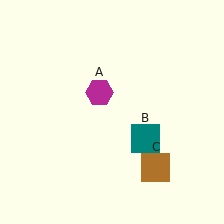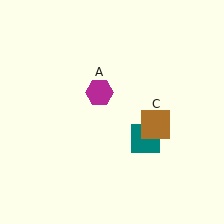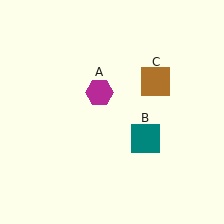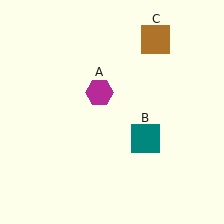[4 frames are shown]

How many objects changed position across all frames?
1 object changed position: brown square (object C).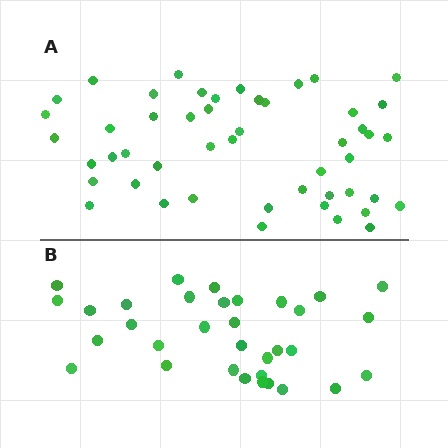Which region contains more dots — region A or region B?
Region A (the top region) has more dots.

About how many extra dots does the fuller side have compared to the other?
Region A has approximately 15 more dots than region B.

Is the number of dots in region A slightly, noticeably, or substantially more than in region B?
Region A has substantially more. The ratio is roughly 1.5 to 1.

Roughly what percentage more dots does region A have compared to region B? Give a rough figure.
About 50% more.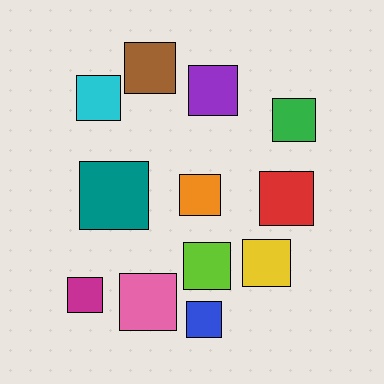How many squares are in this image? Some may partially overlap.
There are 12 squares.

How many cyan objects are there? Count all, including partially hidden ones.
There is 1 cyan object.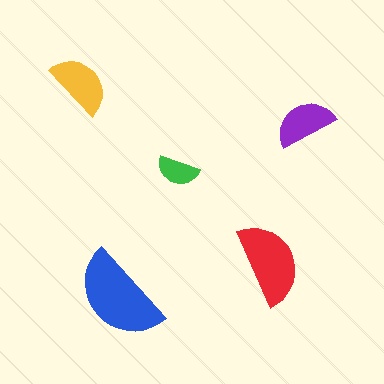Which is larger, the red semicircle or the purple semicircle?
The red one.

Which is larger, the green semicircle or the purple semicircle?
The purple one.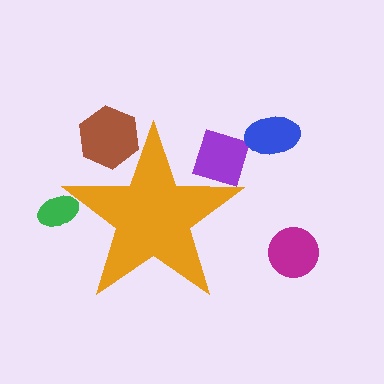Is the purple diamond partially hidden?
Yes, the purple diamond is partially hidden behind the orange star.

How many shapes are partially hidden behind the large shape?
3 shapes are partially hidden.